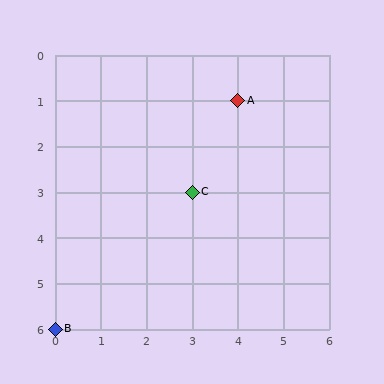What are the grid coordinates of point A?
Point A is at grid coordinates (4, 1).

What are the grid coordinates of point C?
Point C is at grid coordinates (3, 3).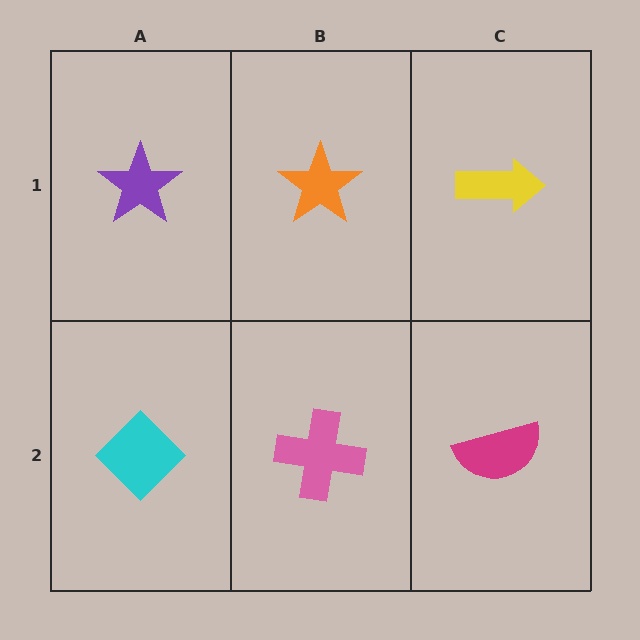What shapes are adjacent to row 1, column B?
A pink cross (row 2, column B), a purple star (row 1, column A), a yellow arrow (row 1, column C).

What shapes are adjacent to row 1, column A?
A cyan diamond (row 2, column A), an orange star (row 1, column B).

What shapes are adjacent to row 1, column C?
A magenta semicircle (row 2, column C), an orange star (row 1, column B).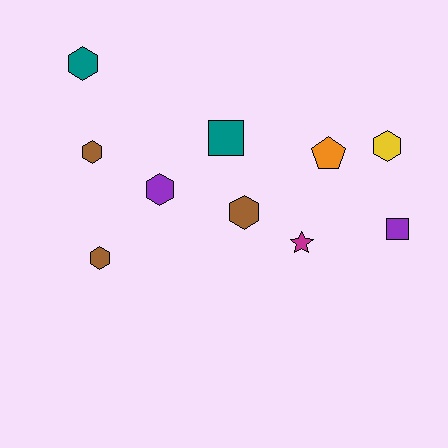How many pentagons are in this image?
There is 1 pentagon.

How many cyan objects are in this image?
There are no cyan objects.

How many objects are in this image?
There are 10 objects.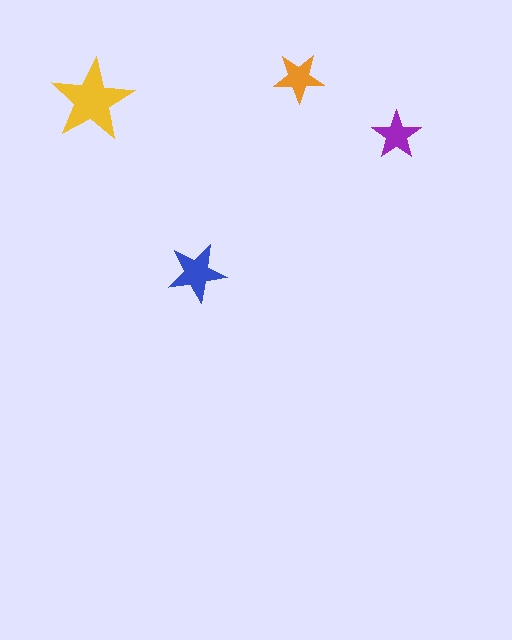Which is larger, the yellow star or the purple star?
The yellow one.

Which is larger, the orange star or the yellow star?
The yellow one.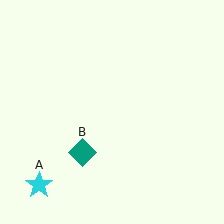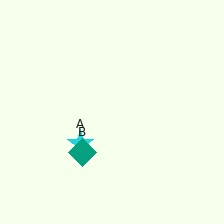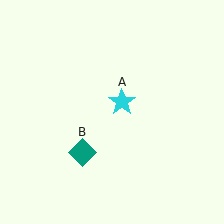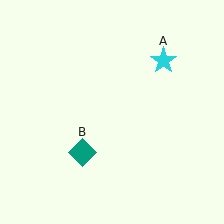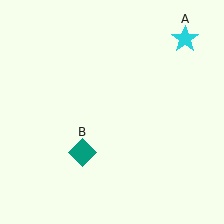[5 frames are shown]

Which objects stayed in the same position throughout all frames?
Teal diamond (object B) remained stationary.